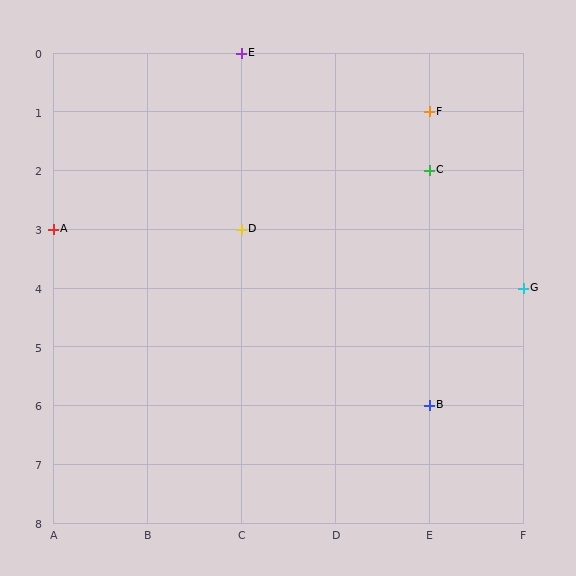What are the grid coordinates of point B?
Point B is at grid coordinates (E, 6).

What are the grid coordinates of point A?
Point A is at grid coordinates (A, 3).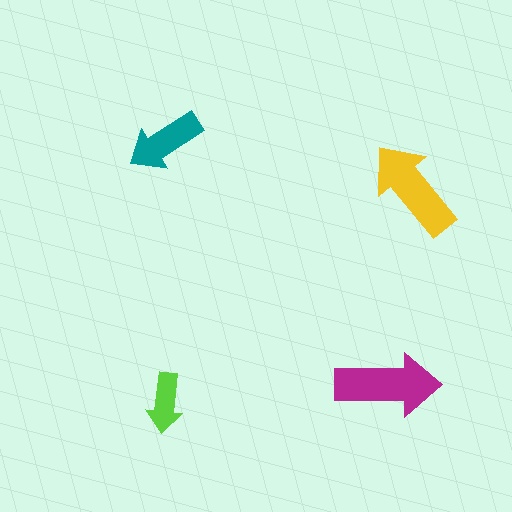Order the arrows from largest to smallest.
the magenta one, the yellow one, the teal one, the lime one.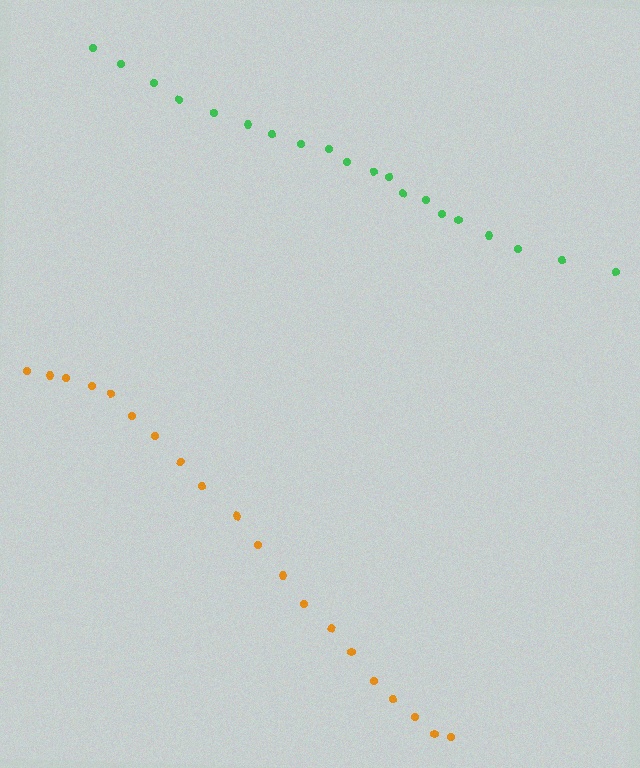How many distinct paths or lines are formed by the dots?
There are 2 distinct paths.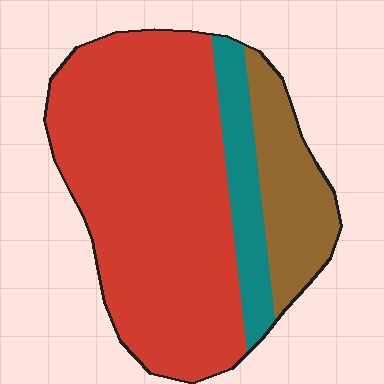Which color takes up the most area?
Red, at roughly 70%.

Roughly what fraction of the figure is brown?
Brown takes up about one sixth (1/6) of the figure.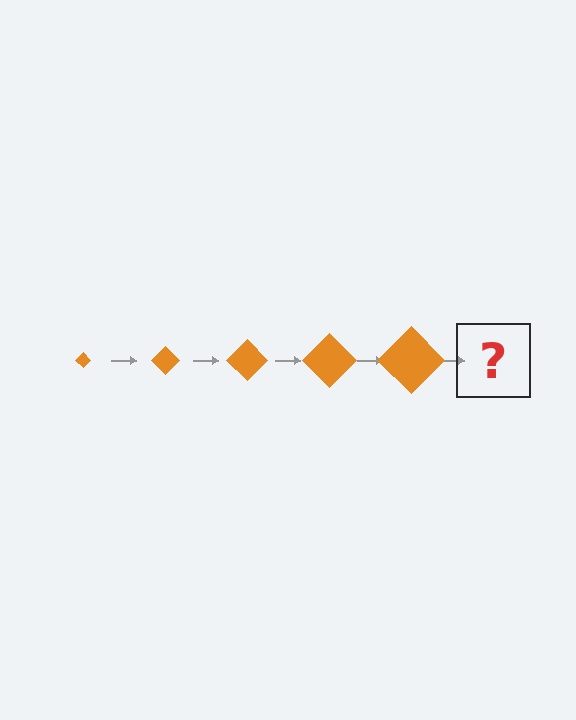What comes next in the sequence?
The next element should be an orange diamond, larger than the previous one.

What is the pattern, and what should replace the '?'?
The pattern is that the diamond gets progressively larger each step. The '?' should be an orange diamond, larger than the previous one.